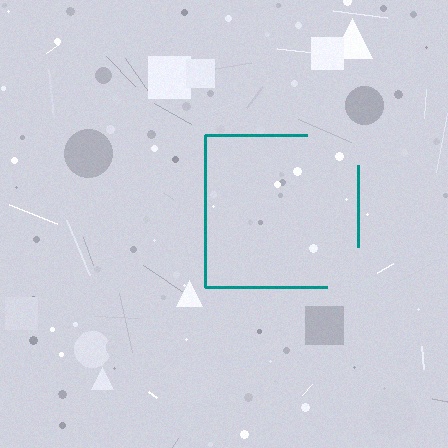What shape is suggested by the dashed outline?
The dashed outline suggests a square.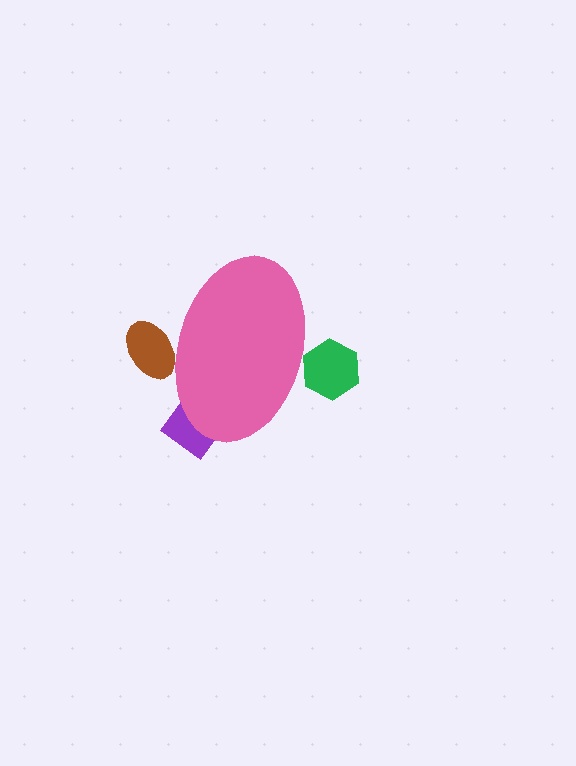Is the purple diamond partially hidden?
Yes, the purple diamond is partially hidden behind the pink ellipse.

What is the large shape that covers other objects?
A pink ellipse.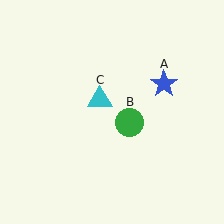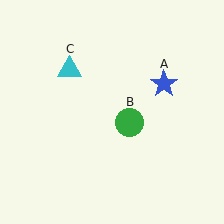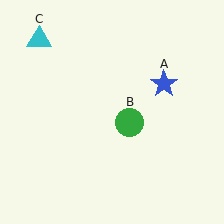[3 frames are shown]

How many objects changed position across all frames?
1 object changed position: cyan triangle (object C).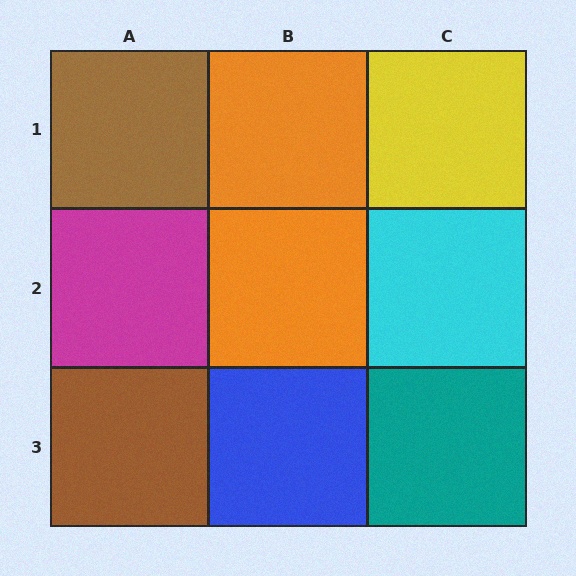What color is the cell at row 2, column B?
Orange.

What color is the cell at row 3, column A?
Brown.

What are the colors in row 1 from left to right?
Brown, orange, yellow.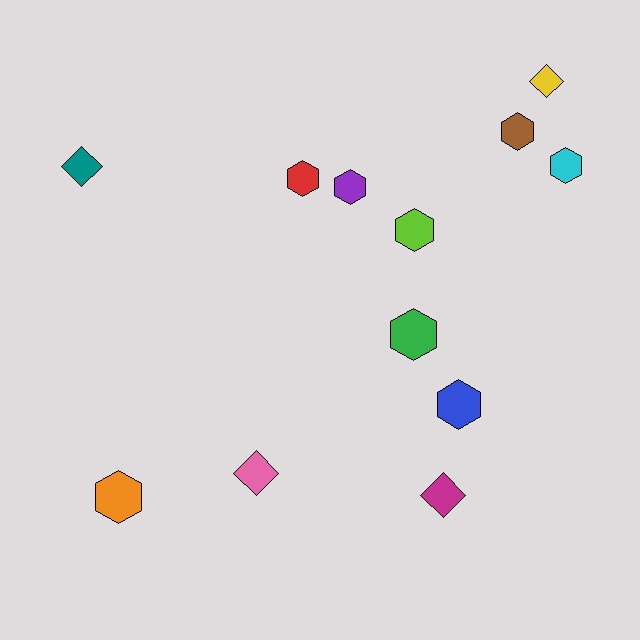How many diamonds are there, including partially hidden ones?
There are 4 diamonds.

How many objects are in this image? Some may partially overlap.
There are 12 objects.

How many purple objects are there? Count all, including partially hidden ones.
There is 1 purple object.